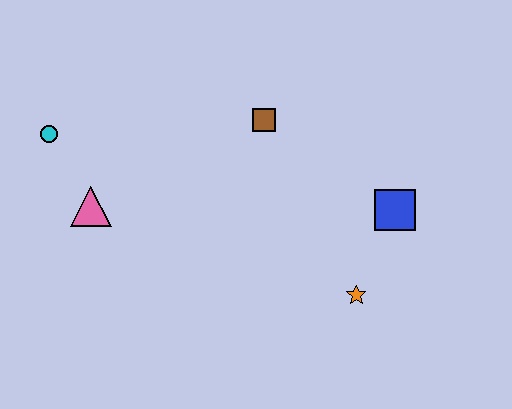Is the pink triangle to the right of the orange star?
No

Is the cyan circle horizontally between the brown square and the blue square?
No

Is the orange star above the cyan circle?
No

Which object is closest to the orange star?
The blue square is closest to the orange star.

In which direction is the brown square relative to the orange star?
The brown square is above the orange star.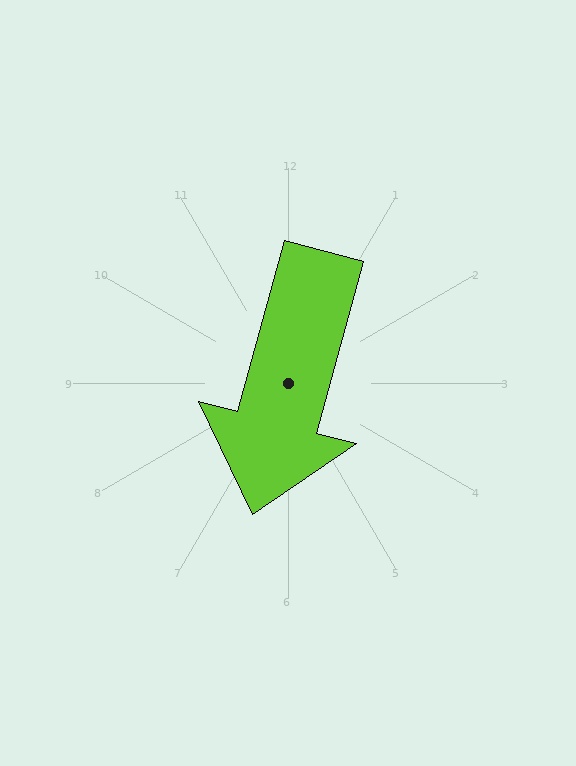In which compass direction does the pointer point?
South.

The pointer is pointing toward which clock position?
Roughly 7 o'clock.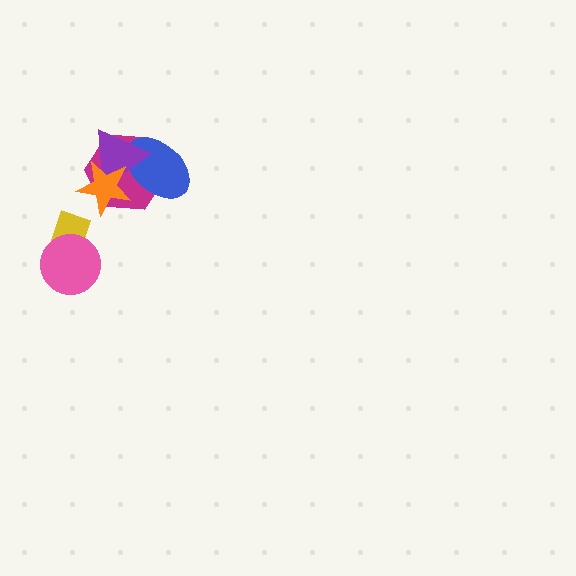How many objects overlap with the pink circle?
1 object overlaps with the pink circle.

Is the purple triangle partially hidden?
Yes, it is partially covered by another shape.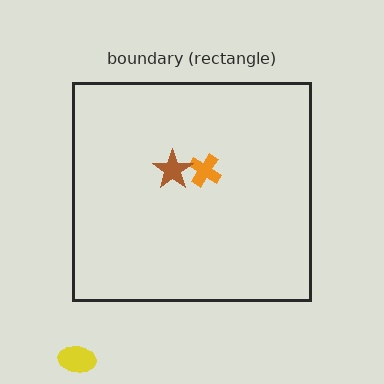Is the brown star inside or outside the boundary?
Inside.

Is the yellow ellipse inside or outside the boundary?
Outside.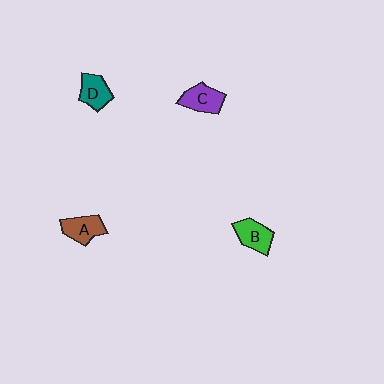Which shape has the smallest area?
Shape D (teal).